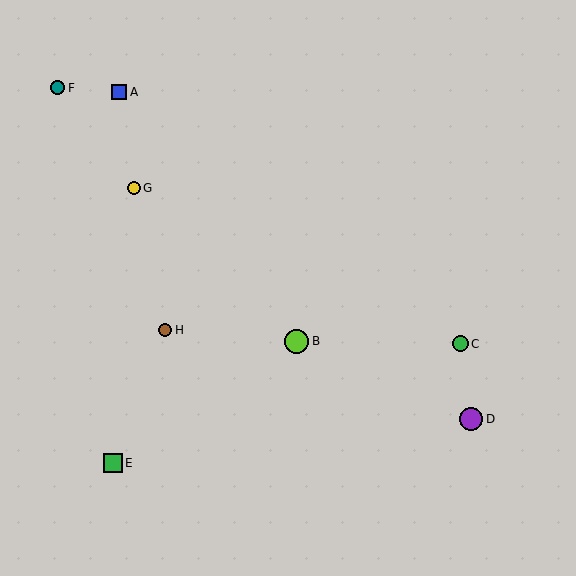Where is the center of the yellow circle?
The center of the yellow circle is at (134, 188).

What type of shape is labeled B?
Shape B is a lime circle.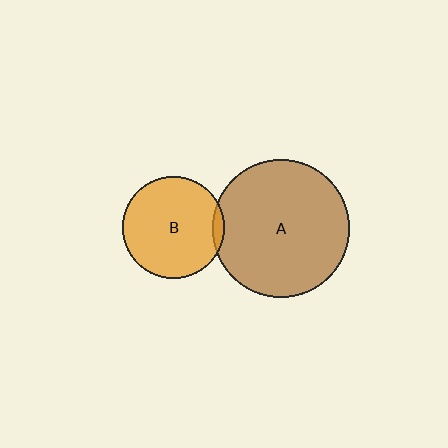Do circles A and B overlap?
Yes.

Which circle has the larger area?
Circle A (brown).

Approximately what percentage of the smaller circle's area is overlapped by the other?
Approximately 5%.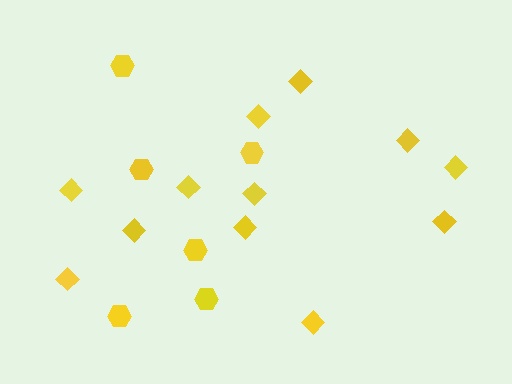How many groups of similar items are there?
There are 2 groups: one group of diamonds (12) and one group of hexagons (6).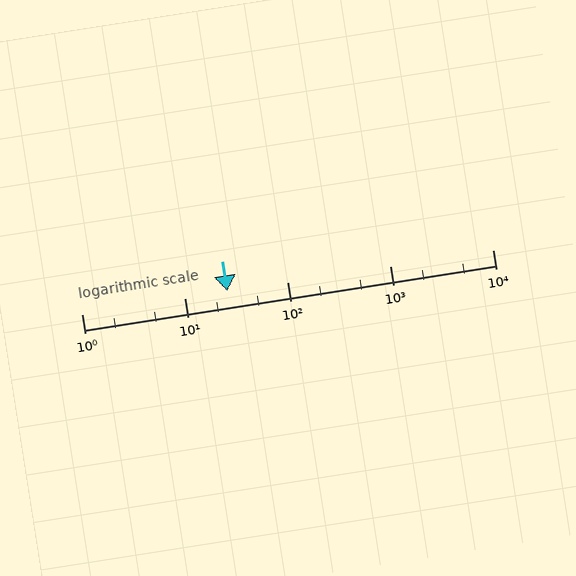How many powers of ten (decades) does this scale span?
The scale spans 4 decades, from 1 to 10000.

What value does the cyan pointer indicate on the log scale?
The pointer indicates approximately 26.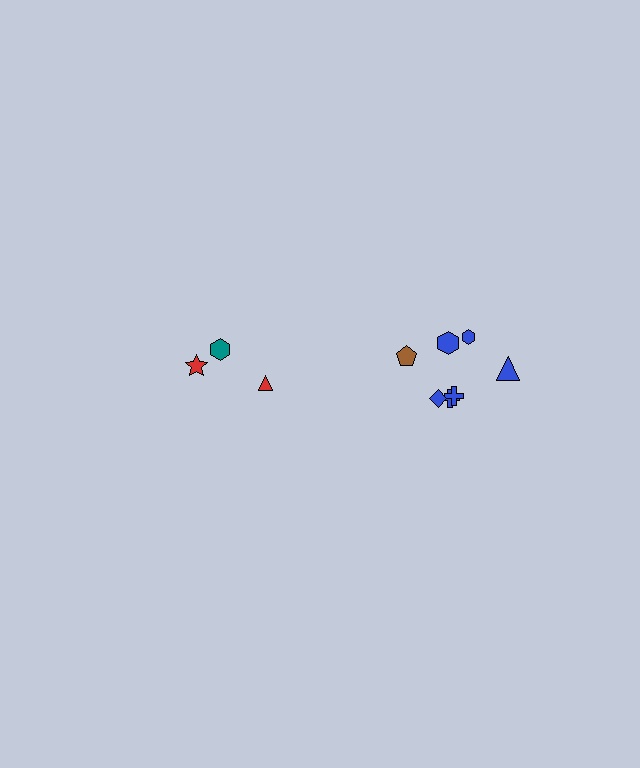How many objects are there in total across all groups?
There are 10 objects.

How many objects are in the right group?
There are 7 objects.